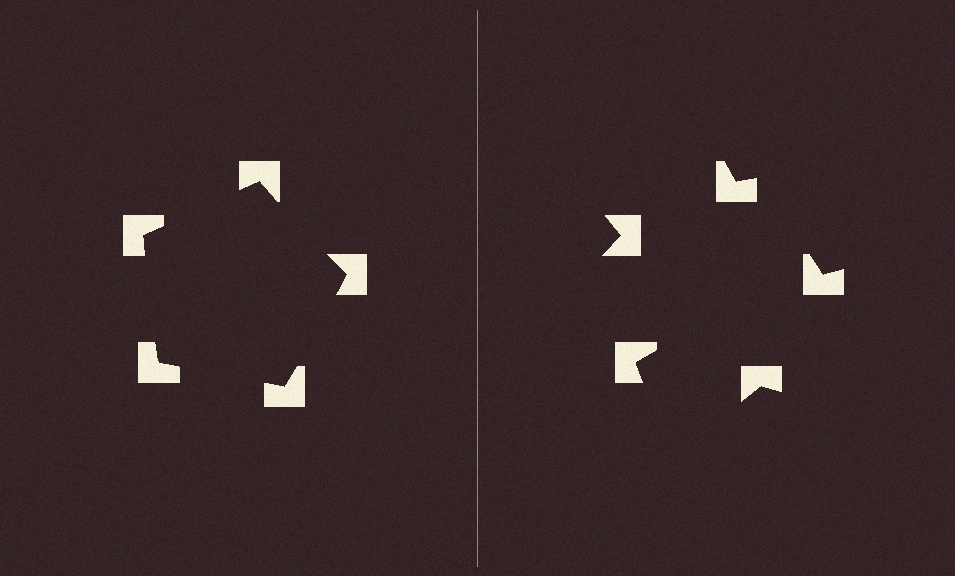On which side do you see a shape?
An illusory pentagon appears on the left side. On the right side the wedge cuts are rotated, so no coherent shape forms.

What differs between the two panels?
The notched squares are positioned identically on both sides; only the wedge orientations differ. On the left they align to a pentagon; on the right they are misaligned.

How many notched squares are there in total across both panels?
10 — 5 on each side.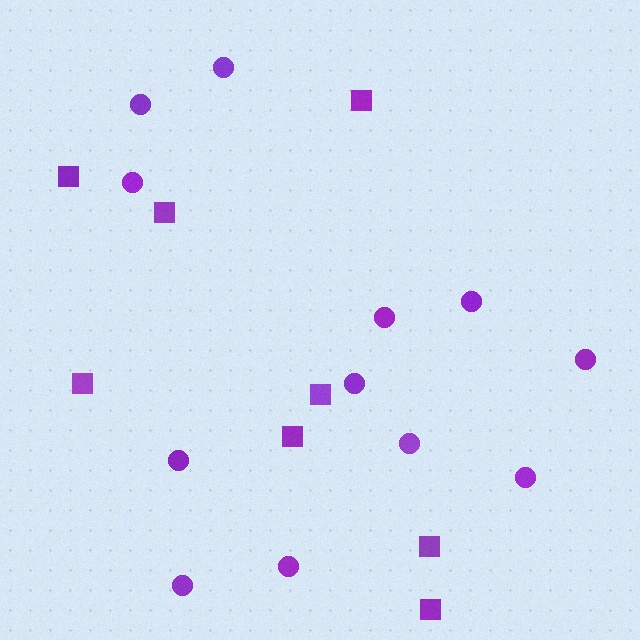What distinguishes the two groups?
There are 2 groups: one group of squares (8) and one group of circles (12).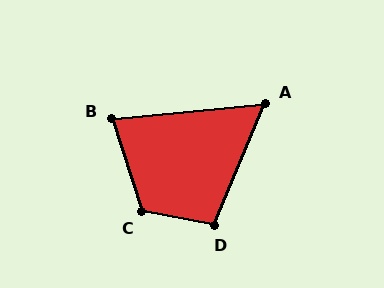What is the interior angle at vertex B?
Approximately 78 degrees (acute).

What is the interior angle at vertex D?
Approximately 102 degrees (obtuse).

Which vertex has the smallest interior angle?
A, at approximately 61 degrees.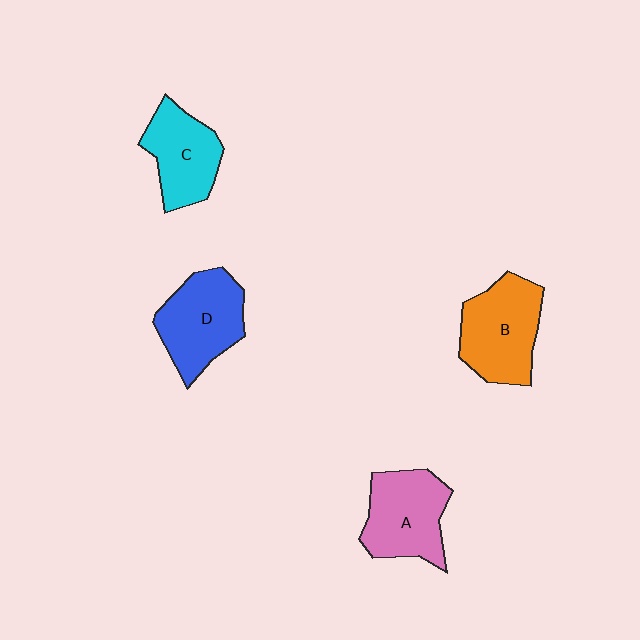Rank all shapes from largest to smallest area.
From largest to smallest: B (orange), D (blue), A (pink), C (cyan).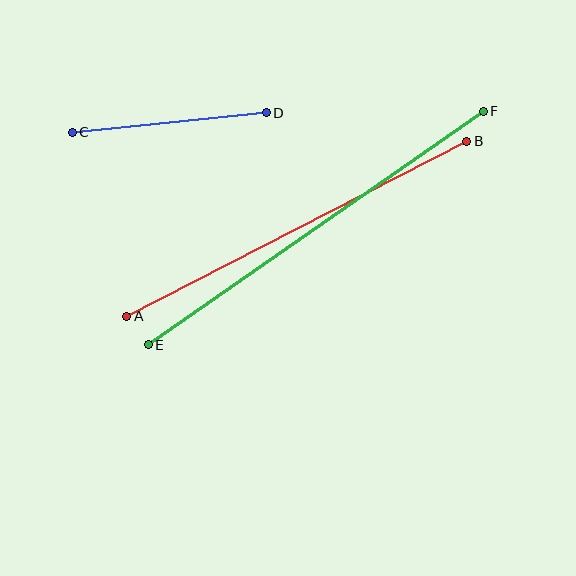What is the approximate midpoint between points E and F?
The midpoint is at approximately (316, 228) pixels.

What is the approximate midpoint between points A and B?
The midpoint is at approximately (297, 229) pixels.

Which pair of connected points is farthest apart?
Points E and F are farthest apart.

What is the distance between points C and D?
The distance is approximately 195 pixels.